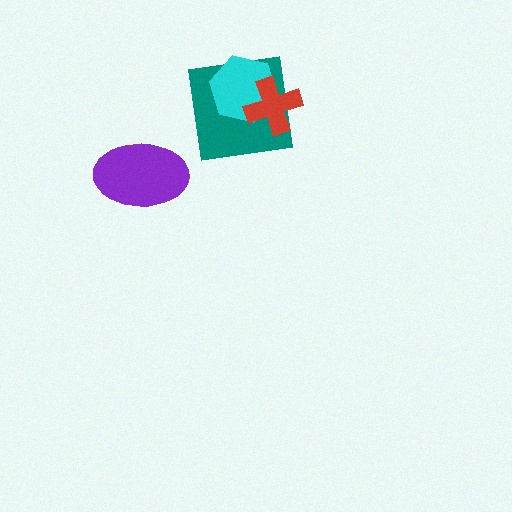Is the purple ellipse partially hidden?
No, no other shape covers it.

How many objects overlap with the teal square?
2 objects overlap with the teal square.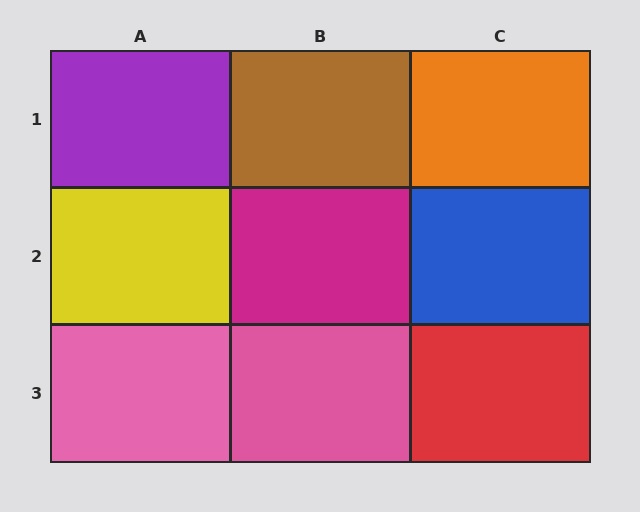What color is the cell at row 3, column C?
Red.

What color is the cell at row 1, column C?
Orange.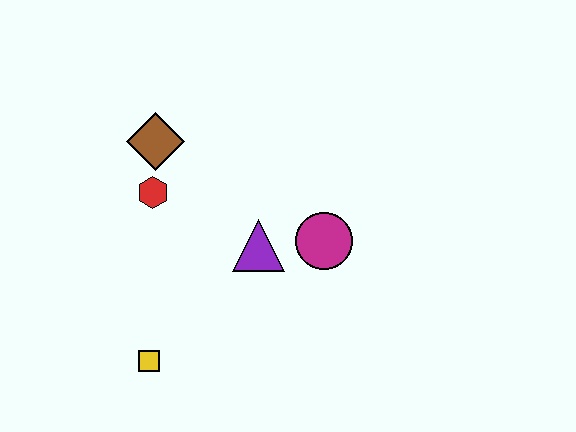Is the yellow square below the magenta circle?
Yes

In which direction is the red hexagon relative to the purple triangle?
The red hexagon is to the left of the purple triangle.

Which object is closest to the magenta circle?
The purple triangle is closest to the magenta circle.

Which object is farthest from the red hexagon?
The magenta circle is farthest from the red hexagon.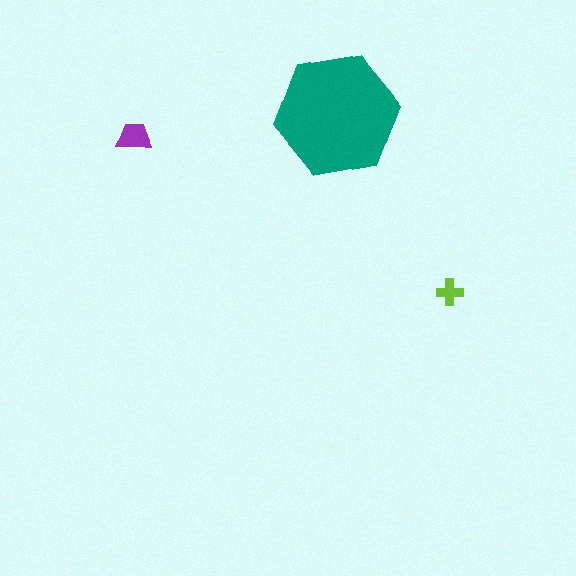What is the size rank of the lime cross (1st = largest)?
3rd.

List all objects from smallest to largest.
The lime cross, the purple trapezoid, the teal hexagon.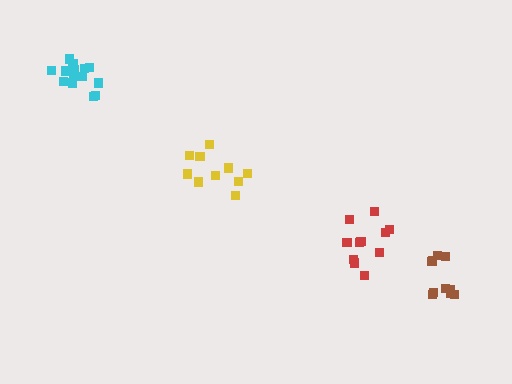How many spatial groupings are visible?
There are 4 spatial groupings.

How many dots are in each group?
Group 1: 10 dots, Group 2: 10 dots, Group 3: 14 dots, Group 4: 11 dots (45 total).